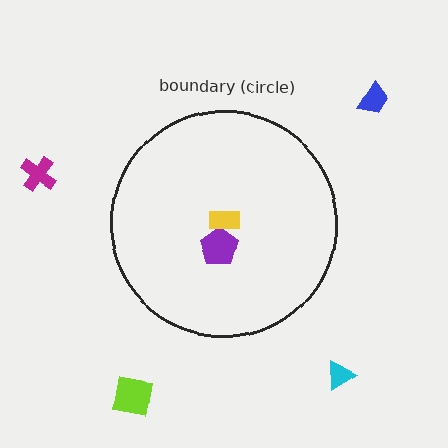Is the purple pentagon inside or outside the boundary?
Inside.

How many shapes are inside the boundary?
2 inside, 4 outside.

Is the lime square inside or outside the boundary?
Outside.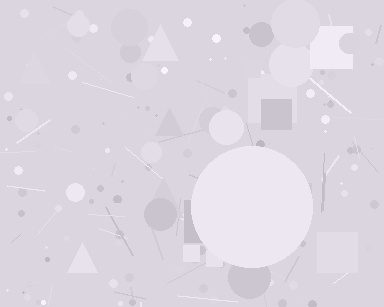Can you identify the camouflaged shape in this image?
The camouflaged shape is a circle.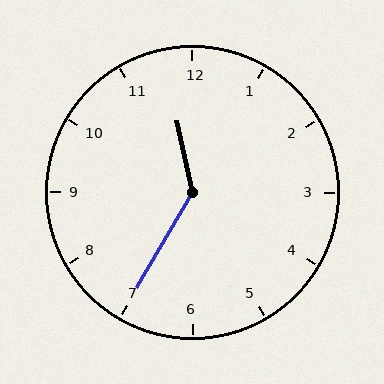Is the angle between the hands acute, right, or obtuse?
It is obtuse.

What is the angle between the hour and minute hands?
Approximately 138 degrees.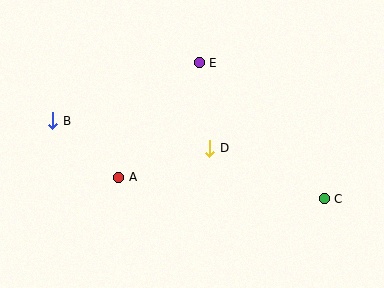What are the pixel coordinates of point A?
Point A is at (119, 177).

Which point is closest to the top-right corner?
Point E is closest to the top-right corner.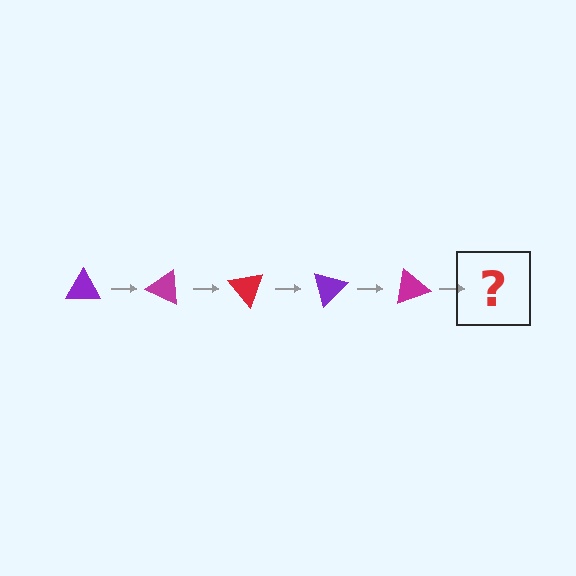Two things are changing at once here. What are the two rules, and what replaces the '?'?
The two rules are that it rotates 25 degrees each step and the color cycles through purple, magenta, and red. The '?' should be a red triangle, rotated 125 degrees from the start.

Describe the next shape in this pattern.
It should be a red triangle, rotated 125 degrees from the start.